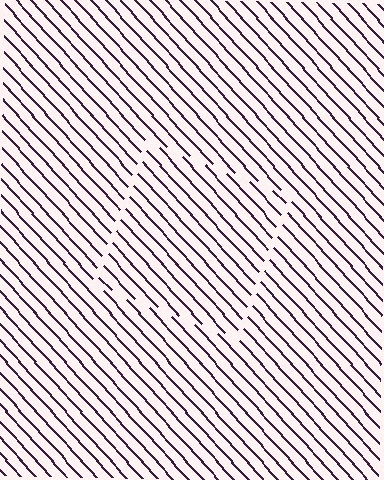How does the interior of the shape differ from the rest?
The interior of the shape contains the same grating, shifted by half a period — the contour is defined by the phase discontinuity where line-ends from the inner and outer gratings abut.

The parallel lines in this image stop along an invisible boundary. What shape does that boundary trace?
An illusory square. The interior of the shape contains the same grating, shifted by half a period — the contour is defined by the phase discontinuity where line-ends from the inner and outer gratings abut.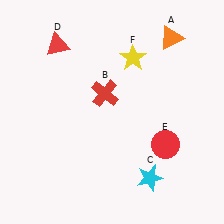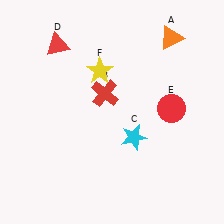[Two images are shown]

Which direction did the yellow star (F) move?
The yellow star (F) moved left.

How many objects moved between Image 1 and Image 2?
3 objects moved between the two images.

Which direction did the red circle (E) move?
The red circle (E) moved up.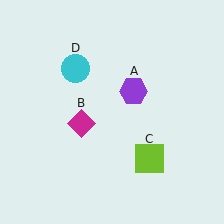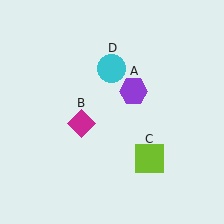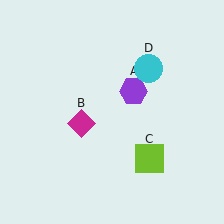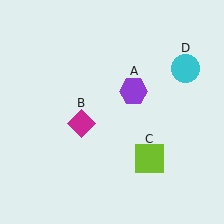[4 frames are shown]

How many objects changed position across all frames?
1 object changed position: cyan circle (object D).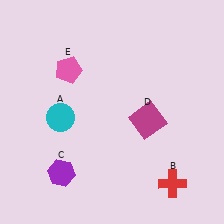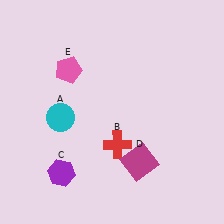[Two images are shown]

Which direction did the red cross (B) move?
The red cross (B) moved left.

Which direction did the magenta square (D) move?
The magenta square (D) moved down.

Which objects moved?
The objects that moved are: the red cross (B), the magenta square (D).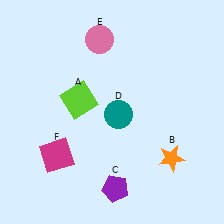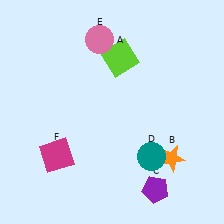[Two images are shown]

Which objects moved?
The objects that moved are: the lime square (A), the purple pentagon (C), the teal circle (D).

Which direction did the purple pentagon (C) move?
The purple pentagon (C) moved right.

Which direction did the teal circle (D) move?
The teal circle (D) moved down.